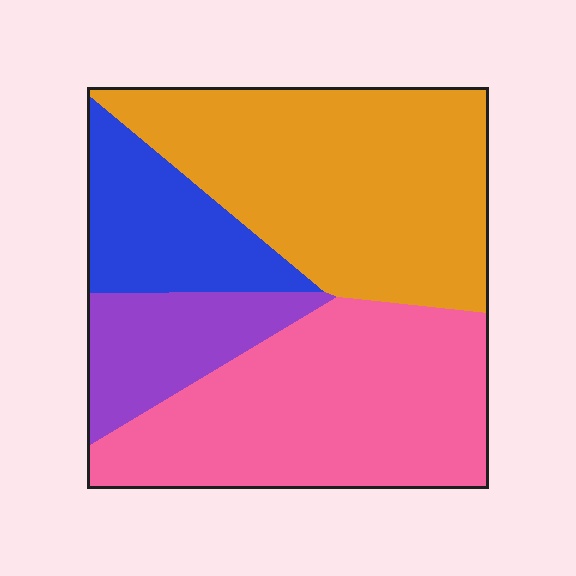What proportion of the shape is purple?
Purple takes up about one eighth (1/8) of the shape.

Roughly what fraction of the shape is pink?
Pink covers 35% of the shape.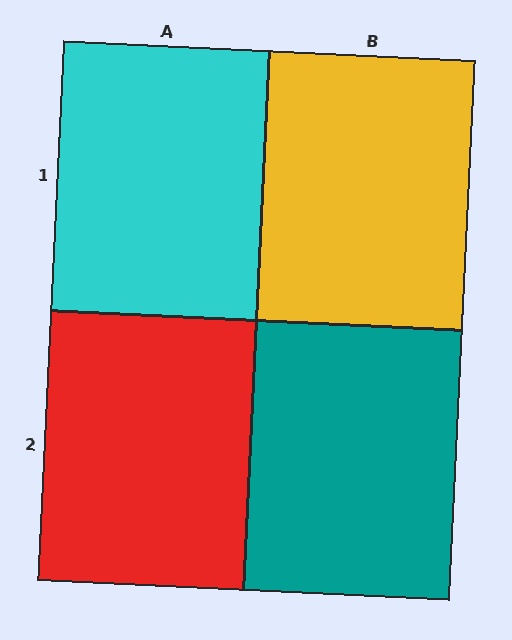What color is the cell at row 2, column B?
Teal.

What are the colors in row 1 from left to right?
Cyan, yellow.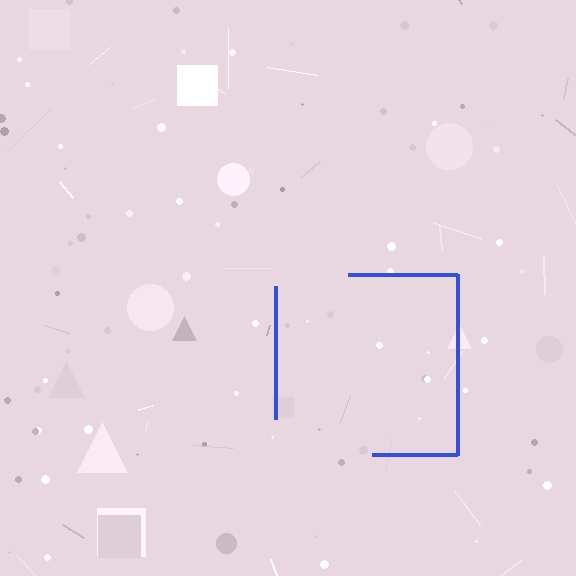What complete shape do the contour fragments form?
The contour fragments form a square.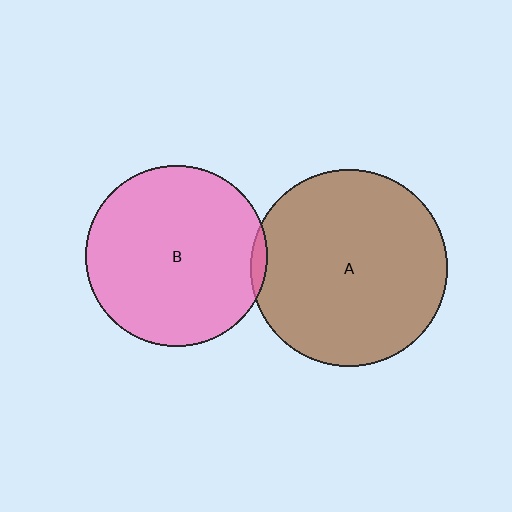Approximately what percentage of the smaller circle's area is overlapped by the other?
Approximately 5%.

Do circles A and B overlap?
Yes.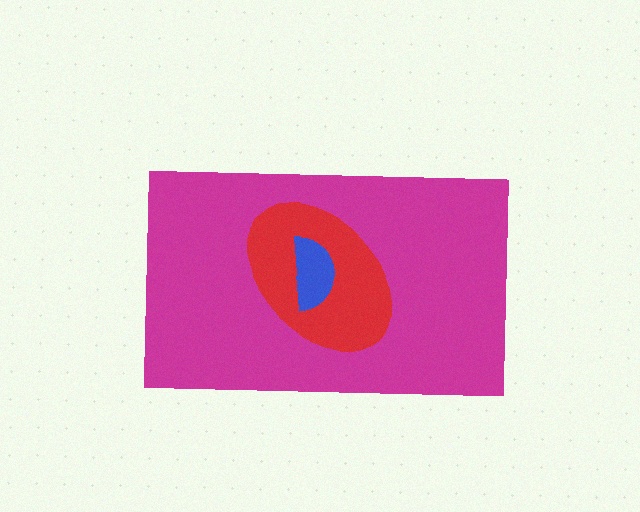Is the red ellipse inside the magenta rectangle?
Yes.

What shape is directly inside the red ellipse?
The blue semicircle.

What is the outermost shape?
The magenta rectangle.